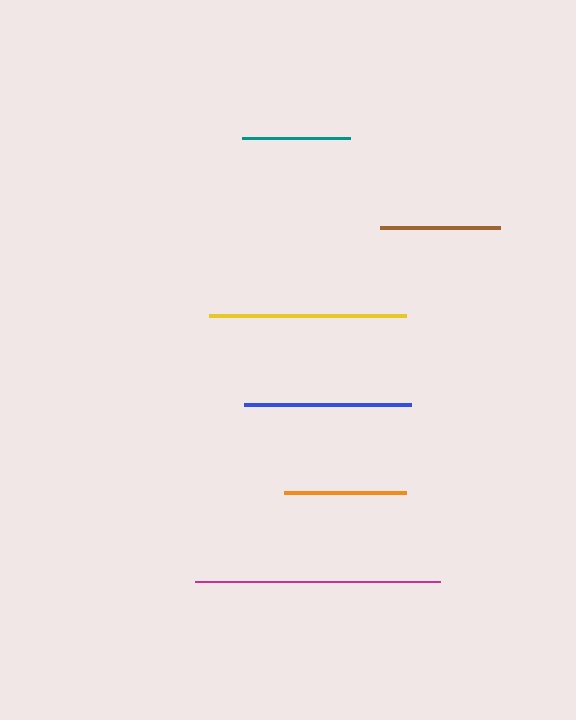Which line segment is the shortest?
The teal line is the shortest at approximately 109 pixels.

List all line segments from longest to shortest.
From longest to shortest: magenta, yellow, blue, orange, brown, teal.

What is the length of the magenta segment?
The magenta segment is approximately 245 pixels long.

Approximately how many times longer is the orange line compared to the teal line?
The orange line is approximately 1.1 times the length of the teal line.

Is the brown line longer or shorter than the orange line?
The orange line is longer than the brown line.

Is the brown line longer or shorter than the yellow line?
The yellow line is longer than the brown line.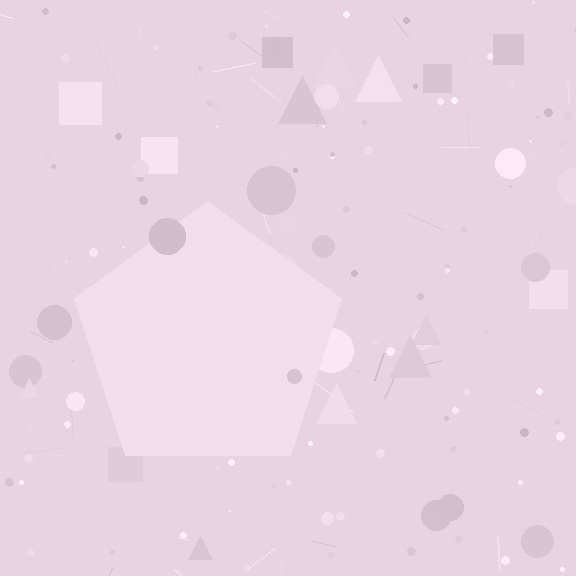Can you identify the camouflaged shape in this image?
The camouflaged shape is a pentagon.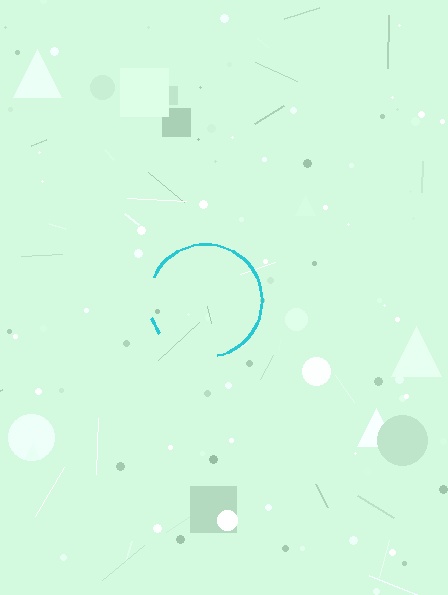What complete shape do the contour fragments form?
The contour fragments form a circle.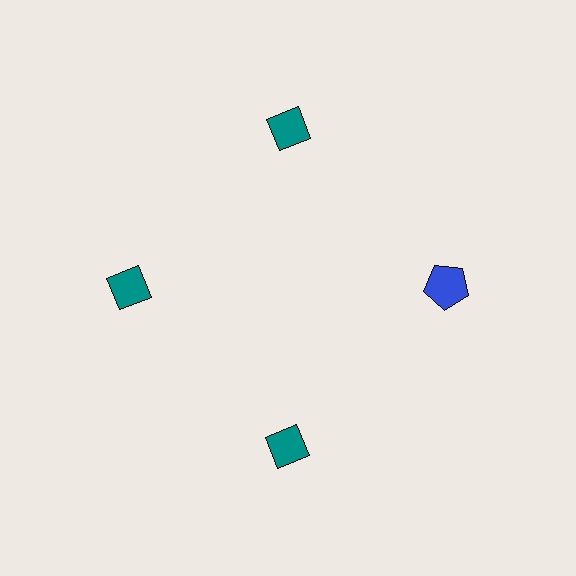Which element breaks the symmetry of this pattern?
The blue pentagon at roughly the 3 o'clock position breaks the symmetry. All other shapes are teal diamonds.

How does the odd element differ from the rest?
It differs in both color (blue instead of teal) and shape (pentagon instead of diamond).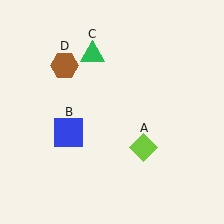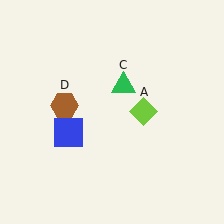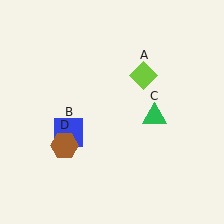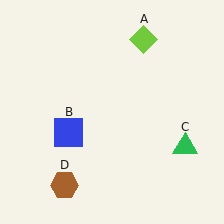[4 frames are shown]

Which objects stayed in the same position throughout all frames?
Blue square (object B) remained stationary.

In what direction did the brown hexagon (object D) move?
The brown hexagon (object D) moved down.